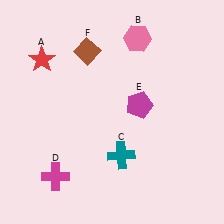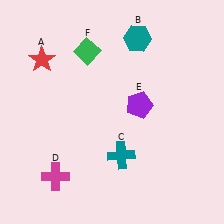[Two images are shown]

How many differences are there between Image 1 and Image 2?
There are 3 differences between the two images.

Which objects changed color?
B changed from pink to teal. E changed from magenta to purple. F changed from brown to green.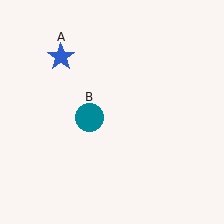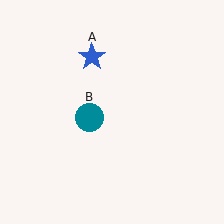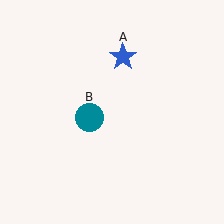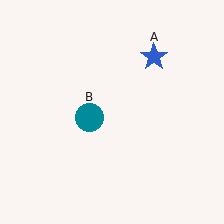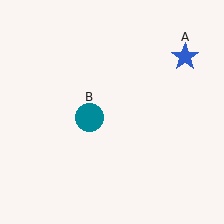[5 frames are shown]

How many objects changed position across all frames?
1 object changed position: blue star (object A).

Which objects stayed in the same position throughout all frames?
Teal circle (object B) remained stationary.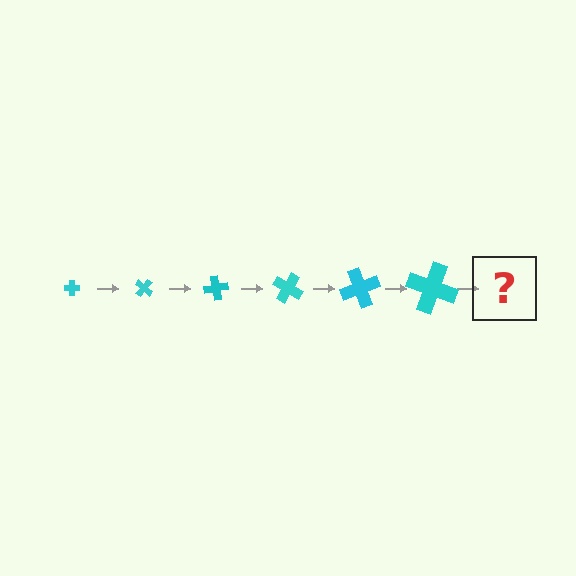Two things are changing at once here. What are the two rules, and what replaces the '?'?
The two rules are that the cross grows larger each step and it rotates 40 degrees each step. The '?' should be a cross, larger than the previous one and rotated 240 degrees from the start.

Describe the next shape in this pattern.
It should be a cross, larger than the previous one and rotated 240 degrees from the start.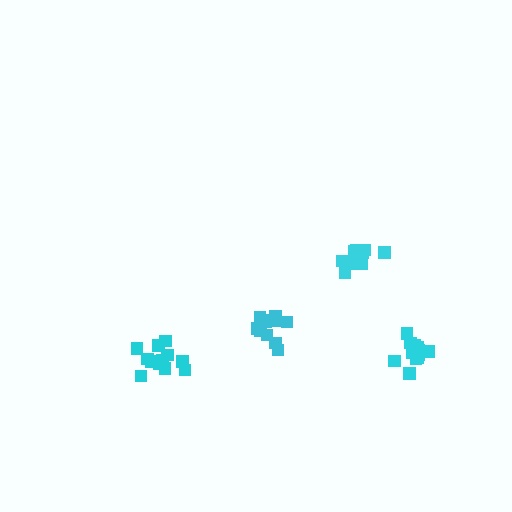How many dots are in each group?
Group 1: 13 dots, Group 2: 13 dots, Group 3: 11 dots, Group 4: 10 dots (47 total).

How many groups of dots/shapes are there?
There are 4 groups.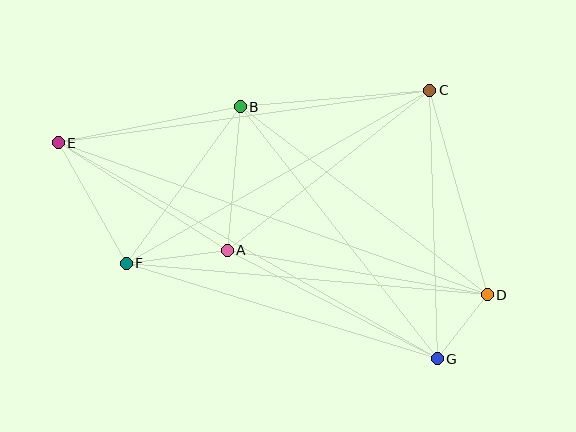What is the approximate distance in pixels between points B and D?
The distance between B and D is approximately 310 pixels.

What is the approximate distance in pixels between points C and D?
The distance between C and D is approximately 212 pixels.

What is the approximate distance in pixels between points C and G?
The distance between C and G is approximately 268 pixels.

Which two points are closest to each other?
Points D and G are closest to each other.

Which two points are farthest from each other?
Points D and E are farthest from each other.